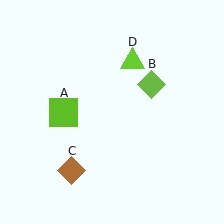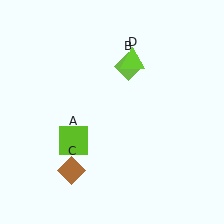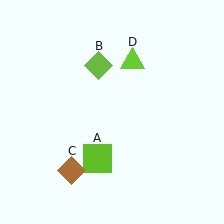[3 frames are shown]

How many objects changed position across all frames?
2 objects changed position: lime square (object A), lime diamond (object B).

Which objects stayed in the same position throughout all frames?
Brown diamond (object C) and lime triangle (object D) remained stationary.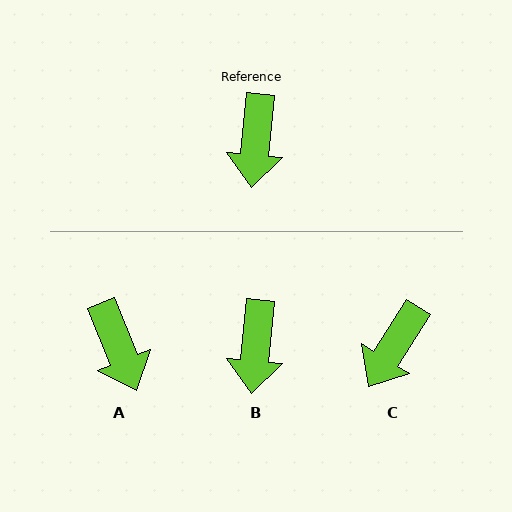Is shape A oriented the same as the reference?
No, it is off by about 27 degrees.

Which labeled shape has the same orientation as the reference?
B.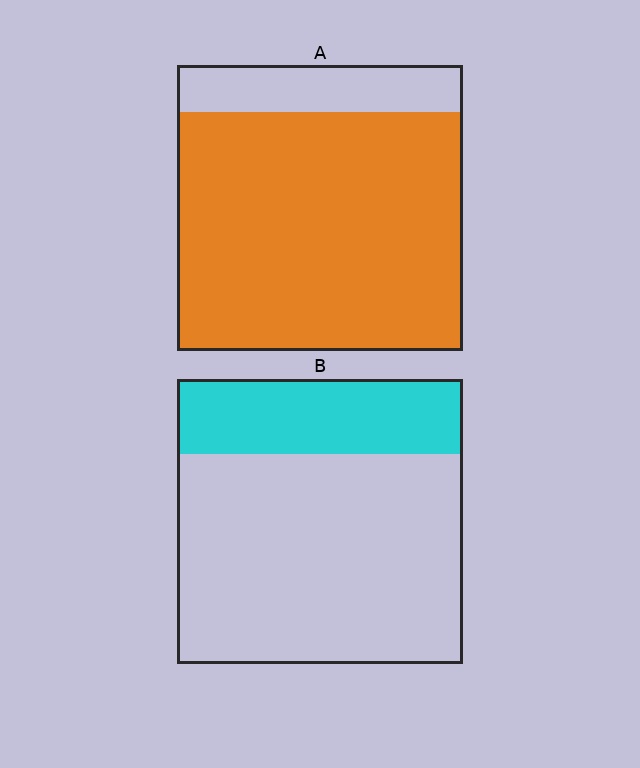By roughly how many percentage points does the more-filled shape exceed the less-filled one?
By roughly 55 percentage points (A over B).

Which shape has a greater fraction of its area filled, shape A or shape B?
Shape A.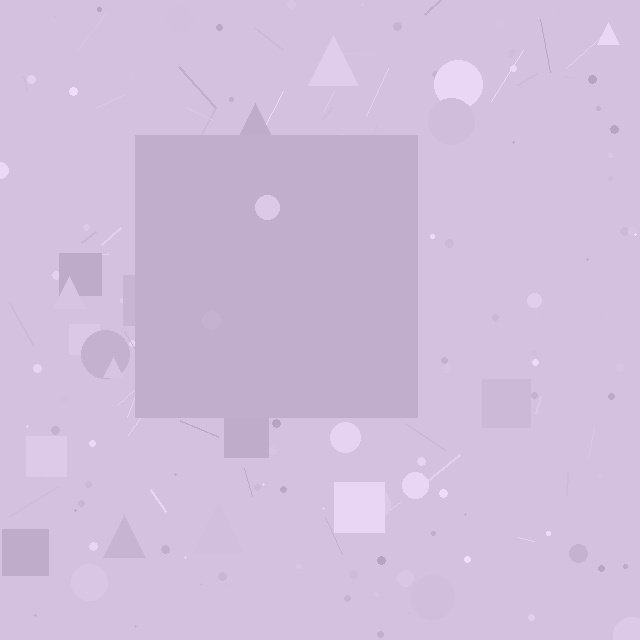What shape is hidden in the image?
A square is hidden in the image.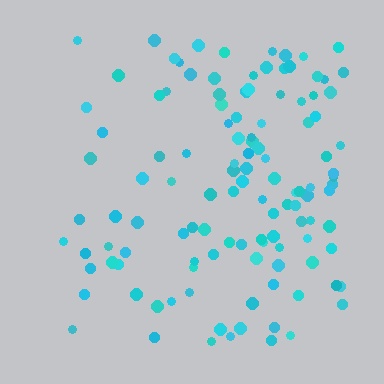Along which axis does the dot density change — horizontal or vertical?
Horizontal.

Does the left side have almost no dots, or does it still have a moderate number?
Still a moderate number, just noticeably fewer than the right.